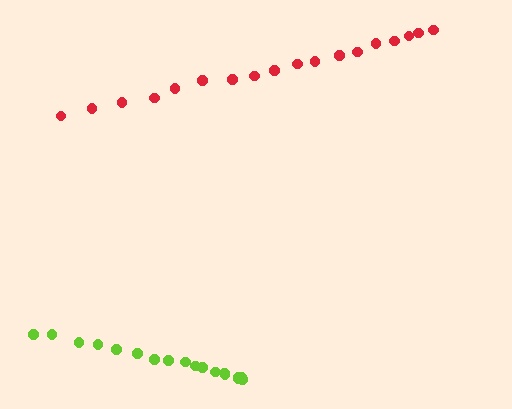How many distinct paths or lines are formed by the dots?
There are 2 distinct paths.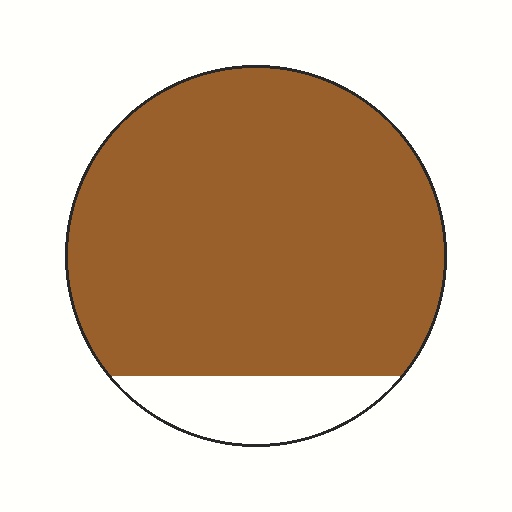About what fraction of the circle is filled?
About seven eighths (7/8).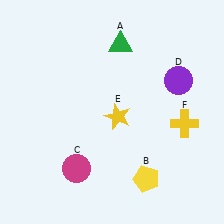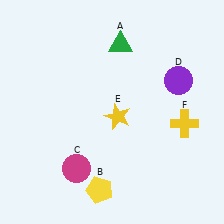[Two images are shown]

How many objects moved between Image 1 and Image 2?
1 object moved between the two images.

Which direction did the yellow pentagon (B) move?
The yellow pentagon (B) moved left.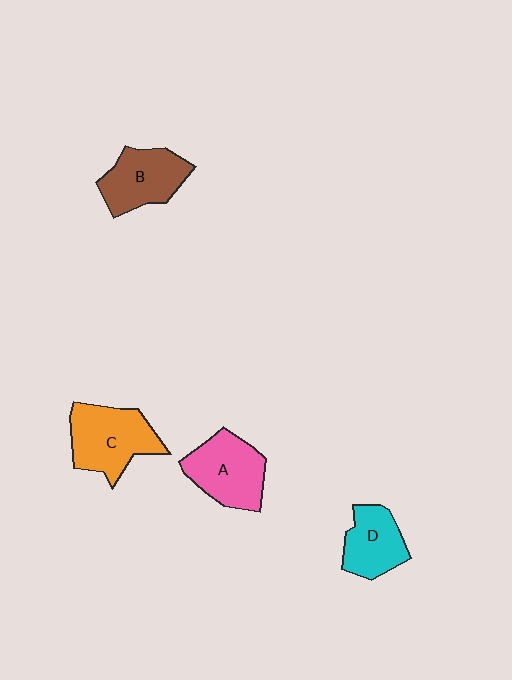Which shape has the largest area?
Shape C (orange).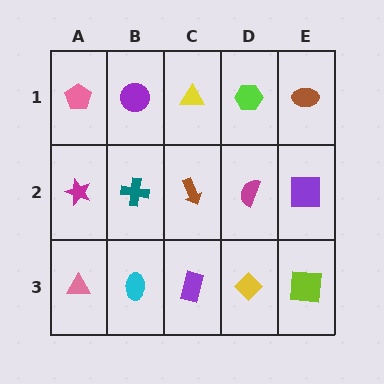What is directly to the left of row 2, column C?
A teal cross.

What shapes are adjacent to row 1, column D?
A magenta semicircle (row 2, column D), a yellow triangle (row 1, column C), a brown ellipse (row 1, column E).